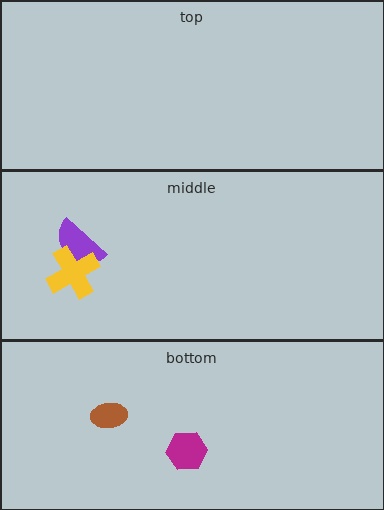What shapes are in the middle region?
The purple semicircle, the yellow cross.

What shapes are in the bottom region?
The magenta hexagon, the brown ellipse.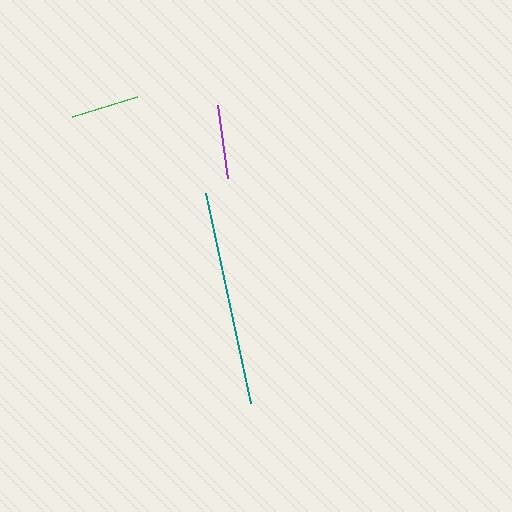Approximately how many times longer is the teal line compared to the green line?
The teal line is approximately 3.1 times the length of the green line.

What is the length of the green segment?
The green segment is approximately 68 pixels long.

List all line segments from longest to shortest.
From longest to shortest: teal, purple, green.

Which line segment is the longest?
The teal line is the longest at approximately 215 pixels.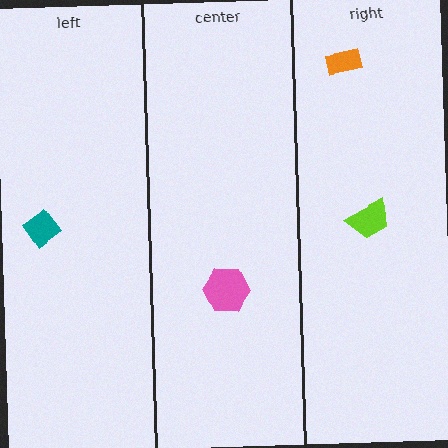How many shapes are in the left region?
1.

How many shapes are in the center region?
1.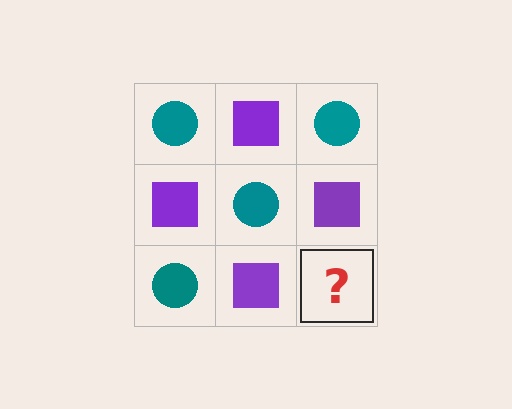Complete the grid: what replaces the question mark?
The question mark should be replaced with a teal circle.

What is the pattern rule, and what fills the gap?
The rule is that it alternates teal circle and purple square in a checkerboard pattern. The gap should be filled with a teal circle.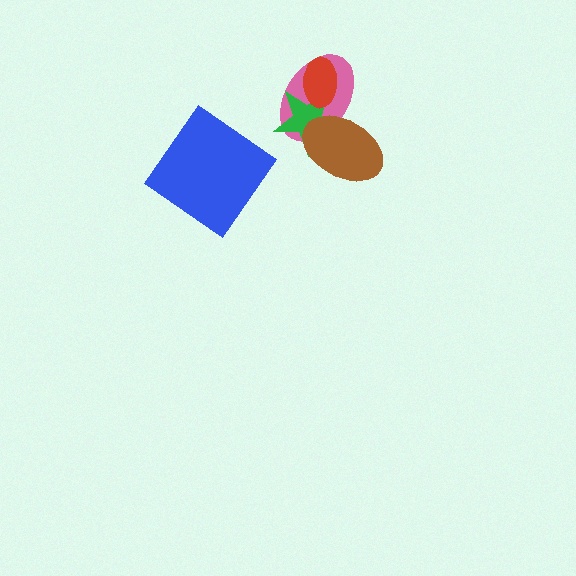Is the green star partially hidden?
Yes, it is partially covered by another shape.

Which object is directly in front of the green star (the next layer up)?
The red ellipse is directly in front of the green star.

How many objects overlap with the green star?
3 objects overlap with the green star.